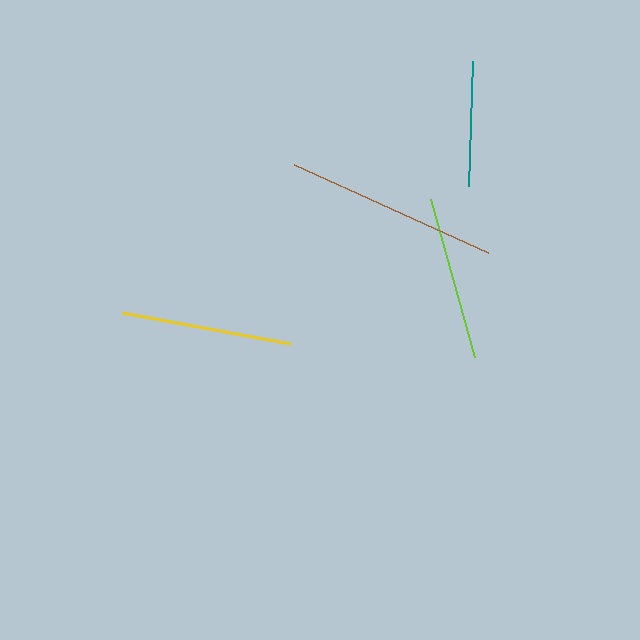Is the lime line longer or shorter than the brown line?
The brown line is longer than the lime line.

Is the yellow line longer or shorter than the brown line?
The brown line is longer than the yellow line.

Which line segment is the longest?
The brown line is the longest at approximately 213 pixels.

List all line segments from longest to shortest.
From longest to shortest: brown, yellow, lime, teal.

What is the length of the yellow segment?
The yellow segment is approximately 171 pixels long.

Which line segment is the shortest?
The teal line is the shortest at approximately 125 pixels.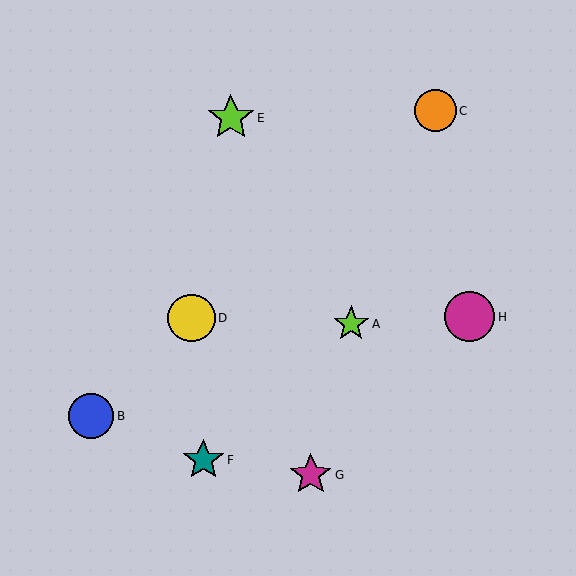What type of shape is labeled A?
Shape A is a lime star.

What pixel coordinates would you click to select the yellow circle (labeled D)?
Click at (191, 318) to select the yellow circle D.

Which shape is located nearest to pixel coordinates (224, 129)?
The lime star (labeled E) at (231, 118) is nearest to that location.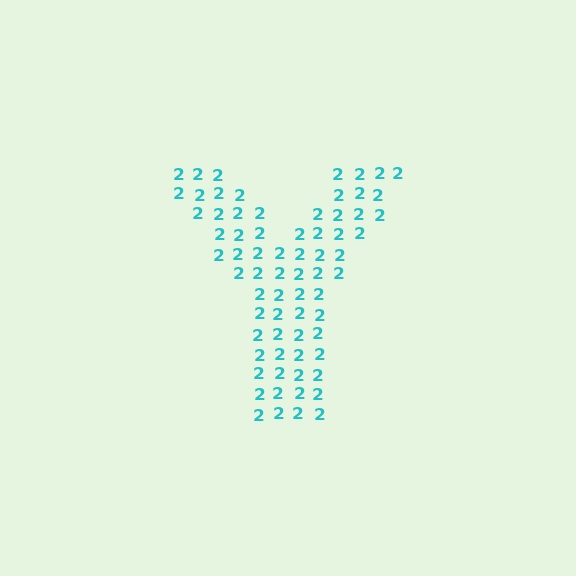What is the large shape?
The large shape is the letter Y.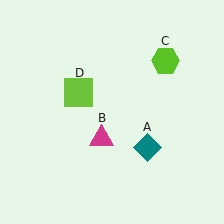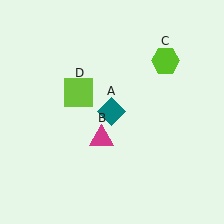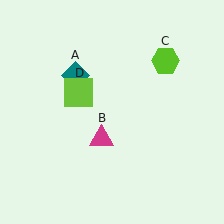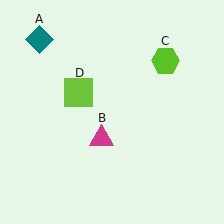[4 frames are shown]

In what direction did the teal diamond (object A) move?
The teal diamond (object A) moved up and to the left.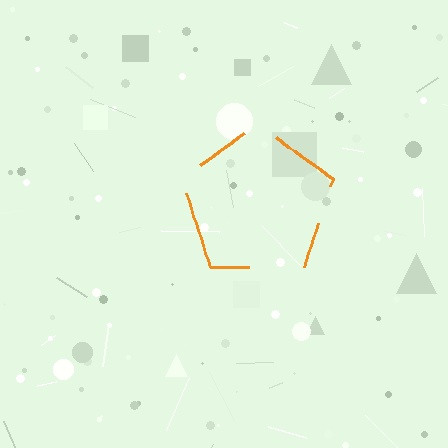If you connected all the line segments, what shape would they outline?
They would outline a pentagon.